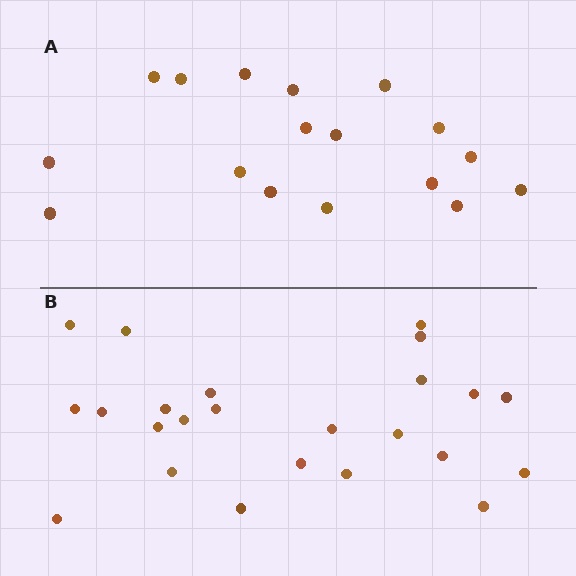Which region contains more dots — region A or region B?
Region B (the bottom region) has more dots.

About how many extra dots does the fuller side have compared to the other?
Region B has roughly 8 or so more dots than region A.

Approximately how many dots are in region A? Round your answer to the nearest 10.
About 20 dots. (The exact count is 17, which rounds to 20.)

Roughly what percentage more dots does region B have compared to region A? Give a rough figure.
About 40% more.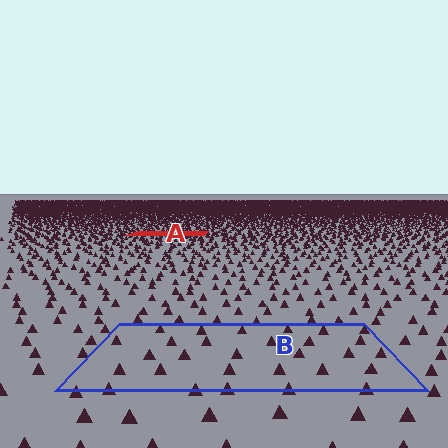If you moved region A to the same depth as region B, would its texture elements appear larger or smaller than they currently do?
They would appear larger. At a closer depth, the same texture elements are projected at a bigger on-screen size.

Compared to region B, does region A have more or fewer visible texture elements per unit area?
Region A has more texture elements per unit area — they are packed more densely because it is farther away.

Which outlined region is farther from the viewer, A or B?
Region A is farther from the viewer — the texture elements inside it appear smaller and more densely packed.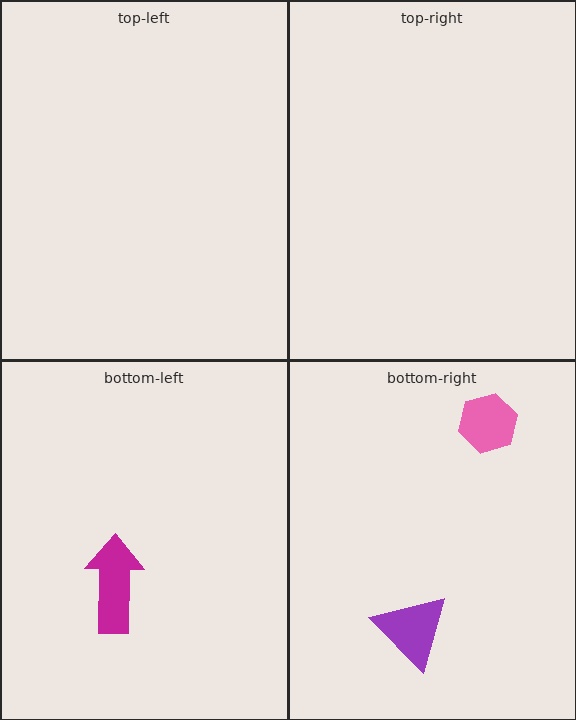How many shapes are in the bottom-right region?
2.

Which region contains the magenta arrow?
The bottom-left region.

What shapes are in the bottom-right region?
The pink hexagon, the purple triangle.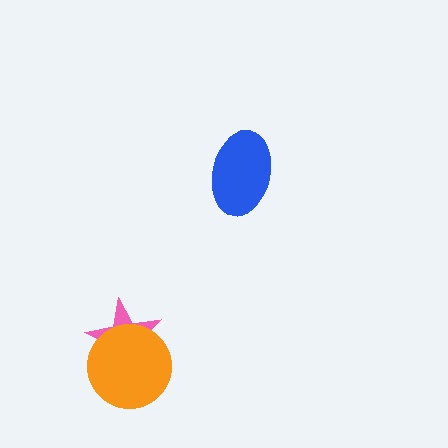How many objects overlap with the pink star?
1 object overlaps with the pink star.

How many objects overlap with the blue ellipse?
0 objects overlap with the blue ellipse.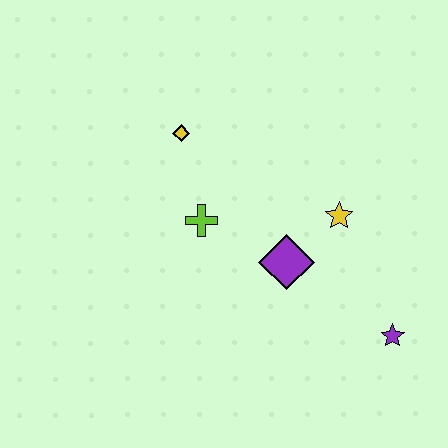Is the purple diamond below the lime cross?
Yes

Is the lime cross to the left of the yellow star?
Yes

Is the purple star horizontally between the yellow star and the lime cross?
No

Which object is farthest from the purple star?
The yellow diamond is farthest from the purple star.